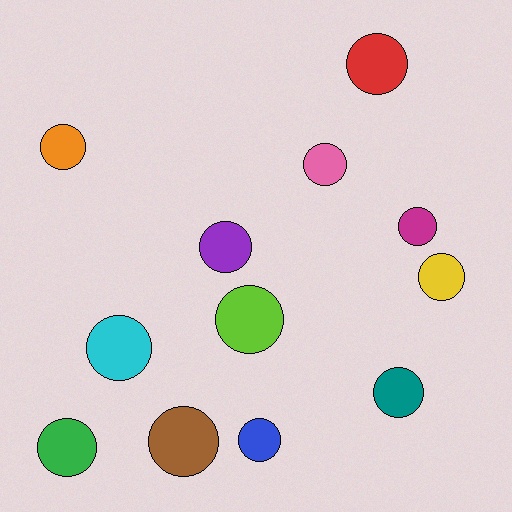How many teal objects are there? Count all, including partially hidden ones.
There is 1 teal object.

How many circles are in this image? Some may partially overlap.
There are 12 circles.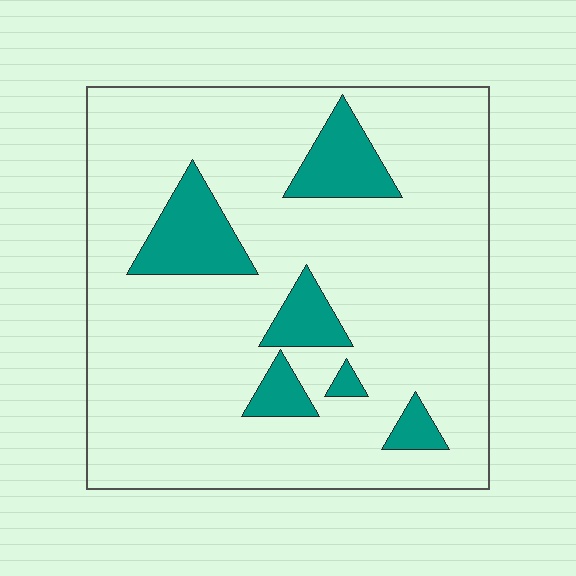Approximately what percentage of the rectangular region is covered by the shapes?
Approximately 15%.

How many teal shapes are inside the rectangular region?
6.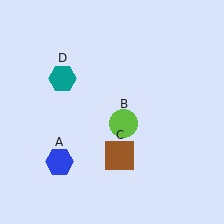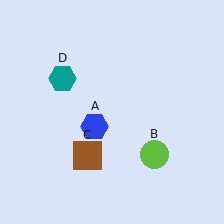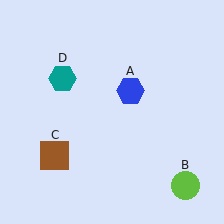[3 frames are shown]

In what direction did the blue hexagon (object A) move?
The blue hexagon (object A) moved up and to the right.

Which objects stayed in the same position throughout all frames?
Teal hexagon (object D) remained stationary.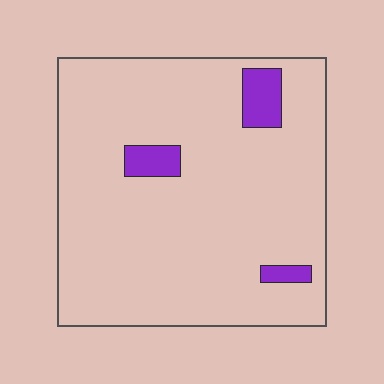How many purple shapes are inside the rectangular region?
3.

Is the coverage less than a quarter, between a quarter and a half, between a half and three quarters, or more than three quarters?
Less than a quarter.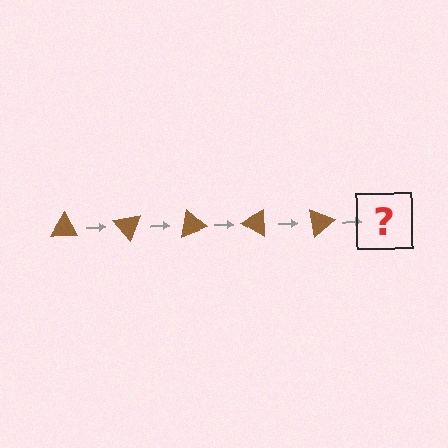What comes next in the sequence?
The next element should be a brown triangle rotated 250 degrees.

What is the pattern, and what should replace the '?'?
The pattern is that the triangle rotates 50 degrees each step. The '?' should be a brown triangle rotated 250 degrees.